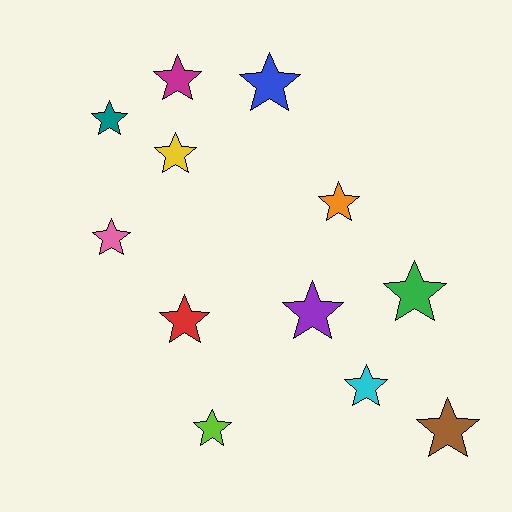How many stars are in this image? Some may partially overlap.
There are 12 stars.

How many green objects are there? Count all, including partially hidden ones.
There is 1 green object.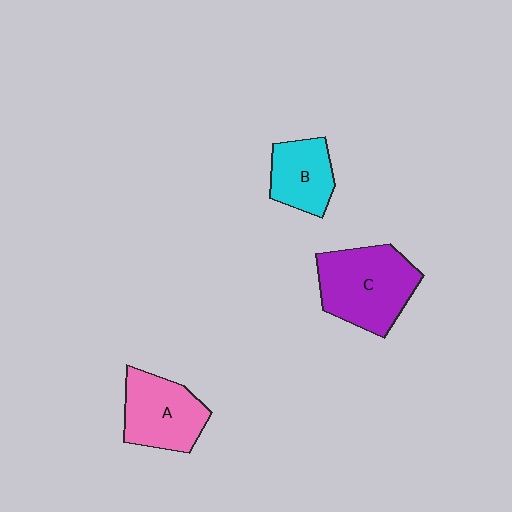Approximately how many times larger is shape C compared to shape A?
Approximately 1.3 times.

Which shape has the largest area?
Shape C (purple).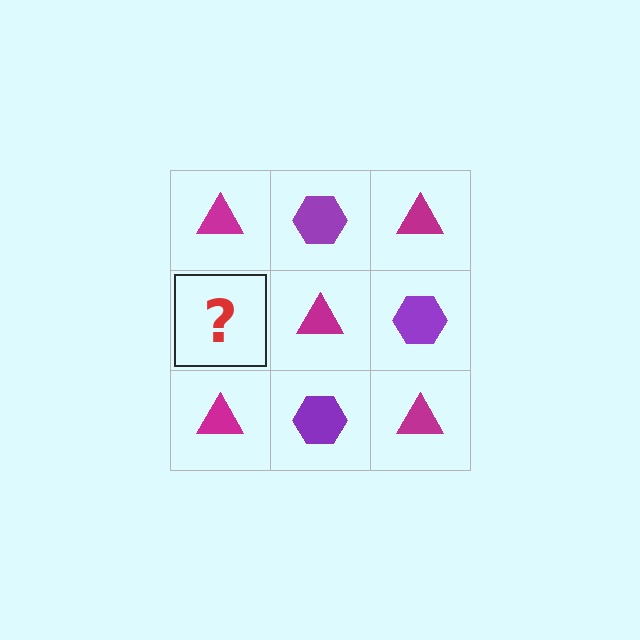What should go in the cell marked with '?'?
The missing cell should contain a purple hexagon.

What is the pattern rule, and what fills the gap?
The rule is that it alternates magenta triangle and purple hexagon in a checkerboard pattern. The gap should be filled with a purple hexagon.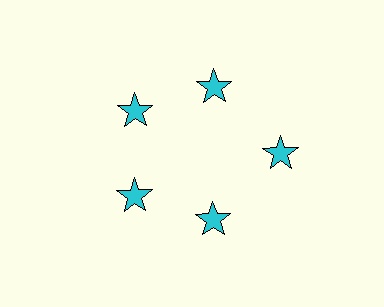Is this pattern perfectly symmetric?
No. The 5 cyan stars are arranged in a ring, but one element near the 3 o'clock position is pushed outward from the center, breaking the 5-fold rotational symmetry.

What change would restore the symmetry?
The symmetry would be restored by moving it inward, back onto the ring so that all 5 stars sit at equal angles and equal distance from the center.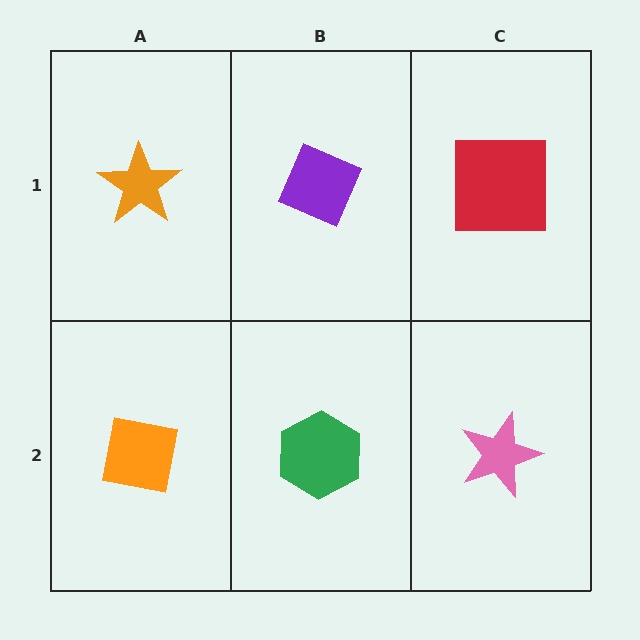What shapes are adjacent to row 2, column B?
A purple diamond (row 1, column B), an orange square (row 2, column A), a pink star (row 2, column C).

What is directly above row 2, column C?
A red square.